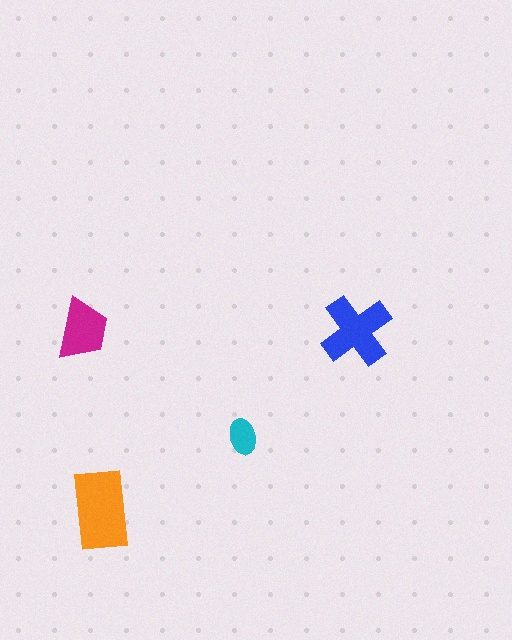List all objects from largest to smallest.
The orange rectangle, the blue cross, the magenta trapezoid, the cyan ellipse.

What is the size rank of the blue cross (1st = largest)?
2nd.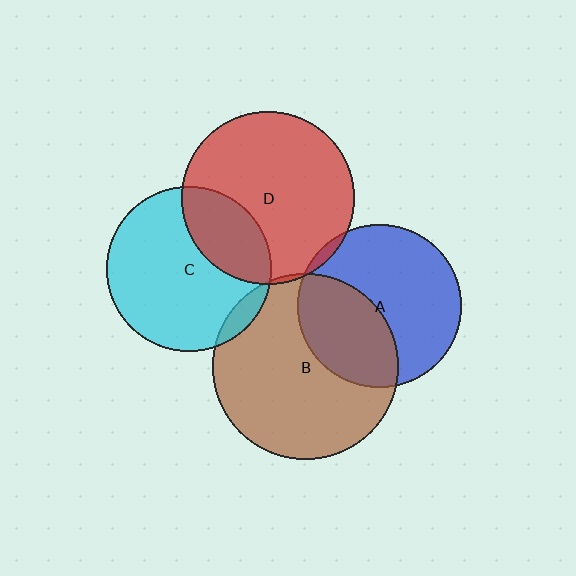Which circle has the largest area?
Circle B (brown).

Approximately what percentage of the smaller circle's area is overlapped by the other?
Approximately 25%.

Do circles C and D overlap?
Yes.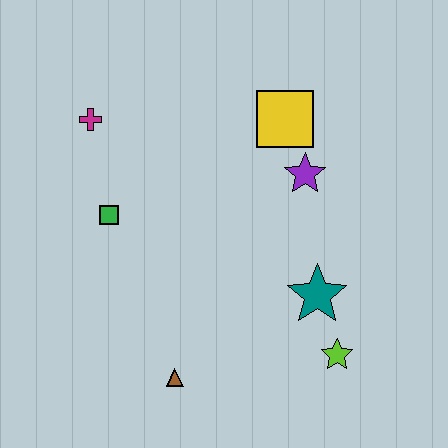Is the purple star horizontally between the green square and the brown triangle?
No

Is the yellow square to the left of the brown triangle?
No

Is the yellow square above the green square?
Yes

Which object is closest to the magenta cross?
The green square is closest to the magenta cross.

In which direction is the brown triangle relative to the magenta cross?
The brown triangle is below the magenta cross.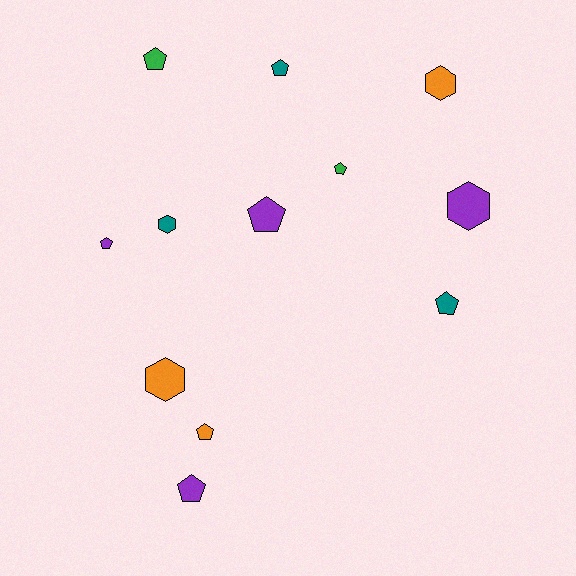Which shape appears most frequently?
Pentagon, with 8 objects.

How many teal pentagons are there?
There are 2 teal pentagons.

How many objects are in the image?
There are 12 objects.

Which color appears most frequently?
Purple, with 4 objects.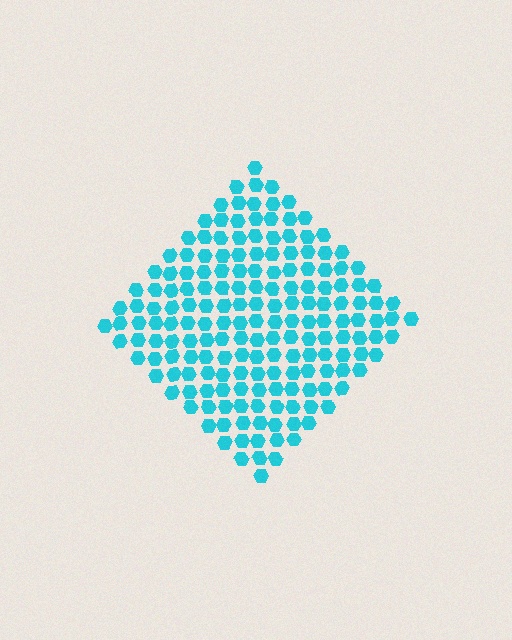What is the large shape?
The large shape is a diamond.